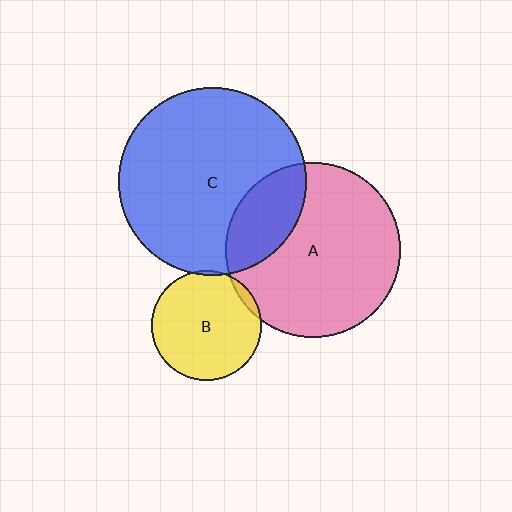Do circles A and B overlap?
Yes.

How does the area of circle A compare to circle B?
Approximately 2.5 times.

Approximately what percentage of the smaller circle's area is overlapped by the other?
Approximately 5%.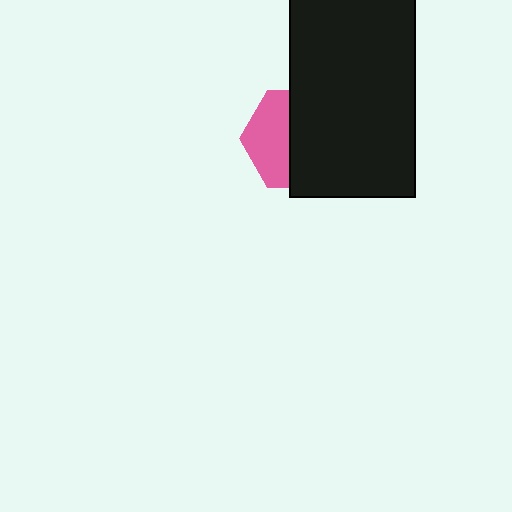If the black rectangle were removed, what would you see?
You would see the complete pink hexagon.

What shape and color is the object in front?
The object in front is a black rectangle.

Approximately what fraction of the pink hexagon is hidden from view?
Roughly 57% of the pink hexagon is hidden behind the black rectangle.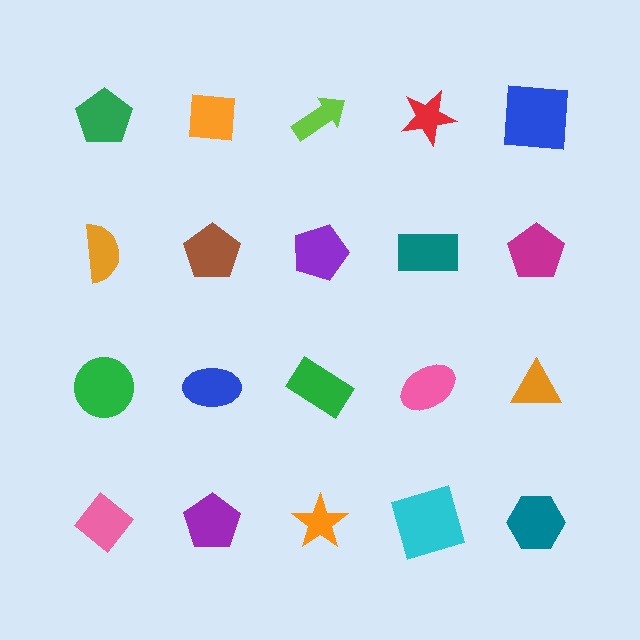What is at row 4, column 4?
A cyan square.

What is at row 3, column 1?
A green circle.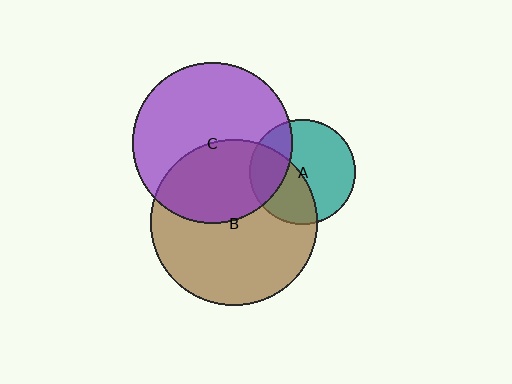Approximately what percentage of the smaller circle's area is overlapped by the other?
Approximately 40%.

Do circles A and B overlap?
Yes.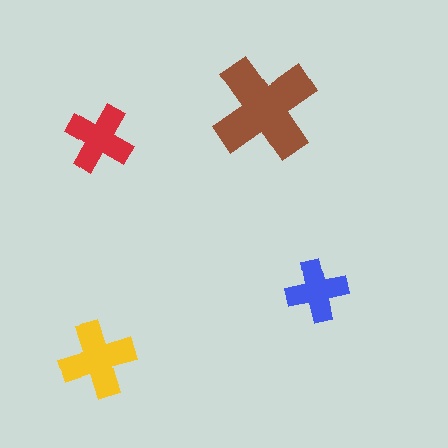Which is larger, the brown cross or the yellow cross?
The brown one.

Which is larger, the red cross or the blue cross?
The red one.